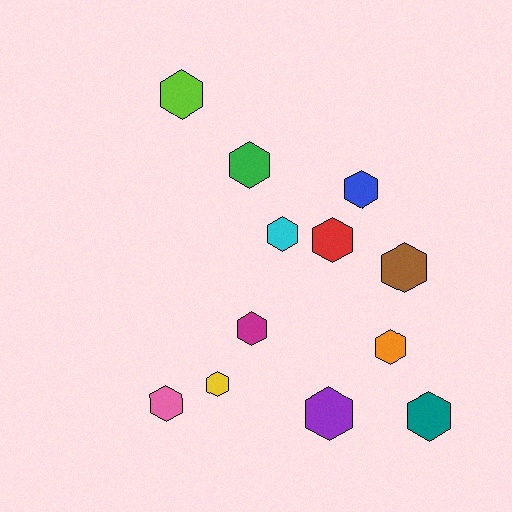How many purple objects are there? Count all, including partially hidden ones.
There is 1 purple object.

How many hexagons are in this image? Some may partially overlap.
There are 12 hexagons.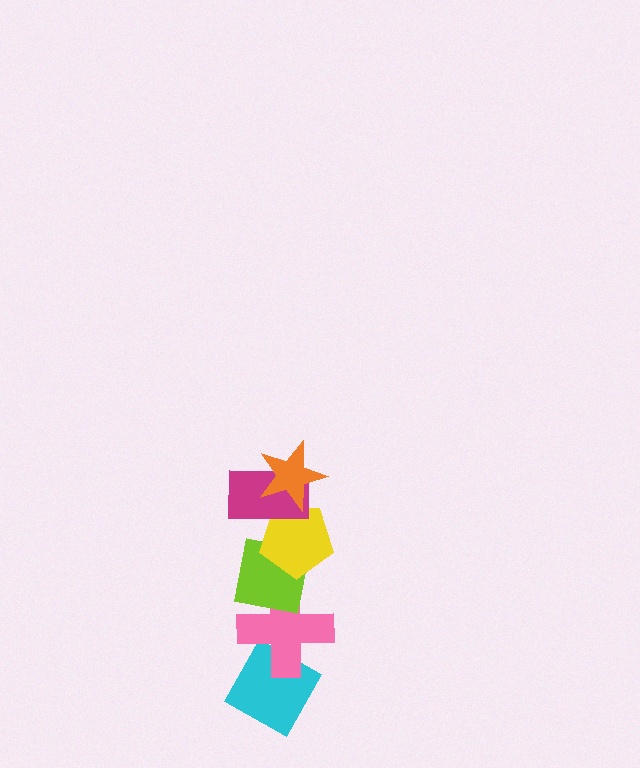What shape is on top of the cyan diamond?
The pink cross is on top of the cyan diamond.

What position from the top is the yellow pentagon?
The yellow pentagon is 3rd from the top.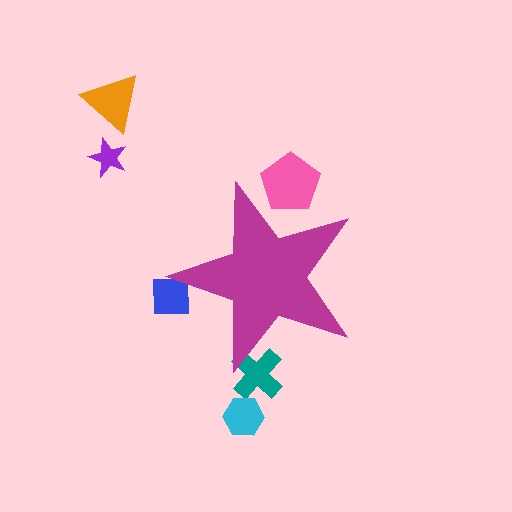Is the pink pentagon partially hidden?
Yes, the pink pentagon is partially hidden behind the magenta star.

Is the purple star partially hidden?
No, the purple star is fully visible.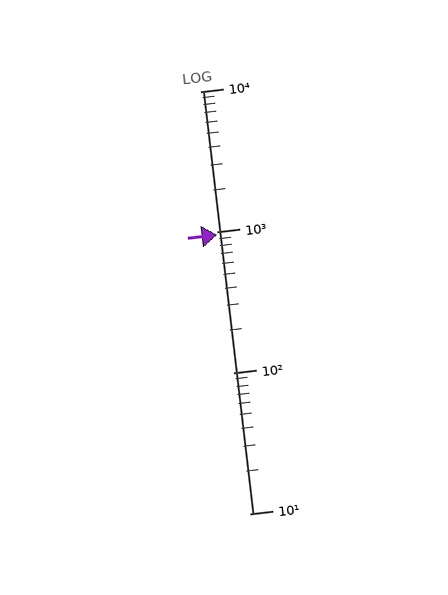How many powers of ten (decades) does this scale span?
The scale spans 3 decades, from 10 to 10000.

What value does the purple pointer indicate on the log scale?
The pointer indicates approximately 960.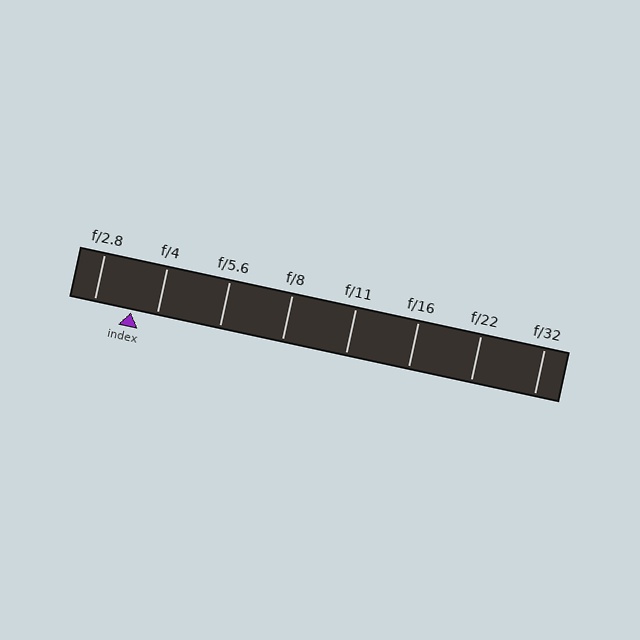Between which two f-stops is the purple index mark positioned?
The index mark is between f/2.8 and f/4.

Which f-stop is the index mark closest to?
The index mark is closest to f/4.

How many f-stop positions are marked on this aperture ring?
There are 8 f-stop positions marked.